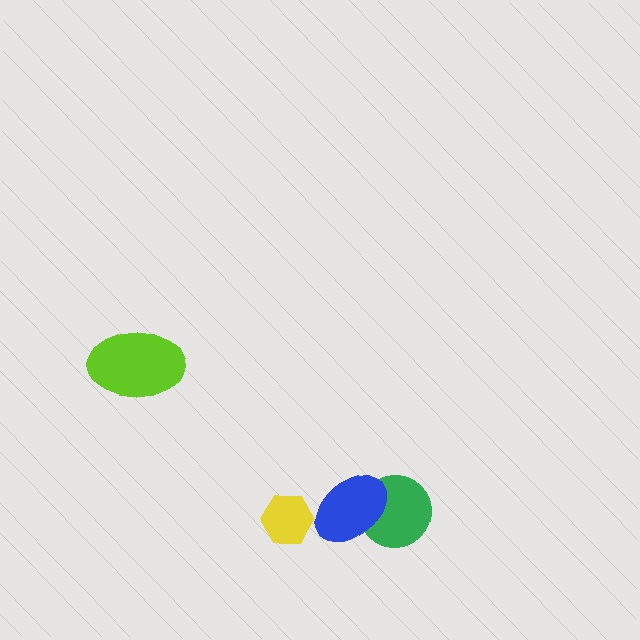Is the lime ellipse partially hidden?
No, no other shape covers it.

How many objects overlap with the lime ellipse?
0 objects overlap with the lime ellipse.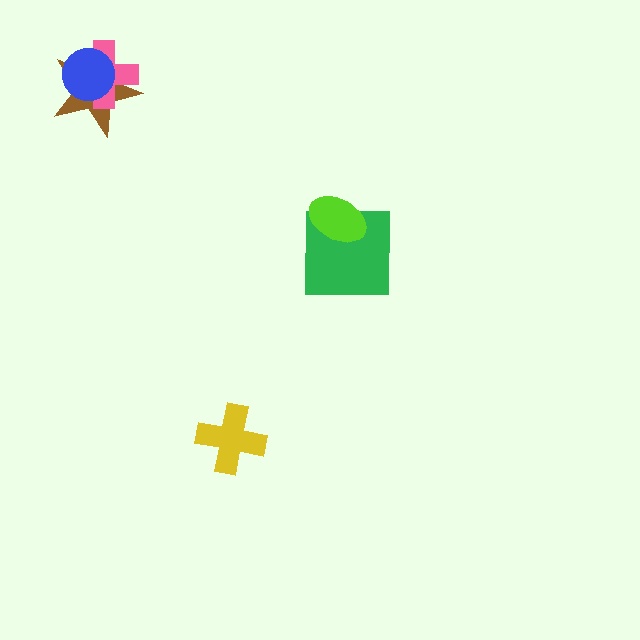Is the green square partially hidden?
Yes, it is partially covered by another shape.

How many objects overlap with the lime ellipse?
1 object overlaps with the lime ellipse.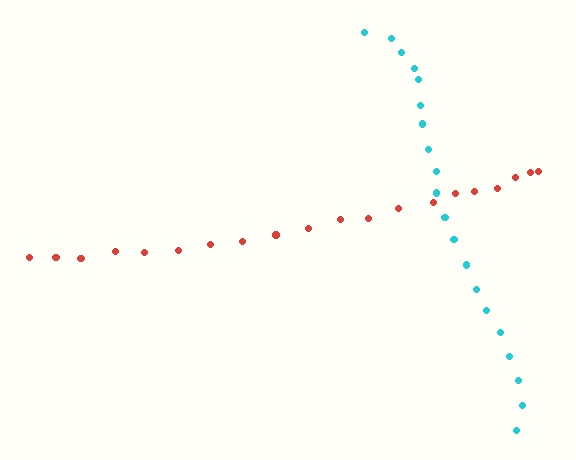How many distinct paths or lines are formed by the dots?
There are 2 distinct paths.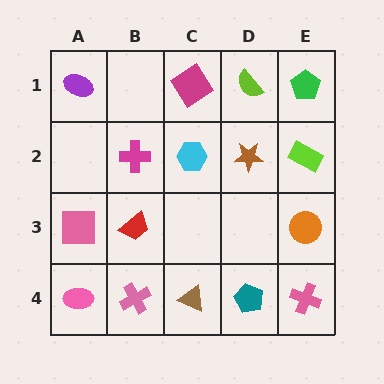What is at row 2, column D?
A brown star.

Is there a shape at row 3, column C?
No, that cell is empty.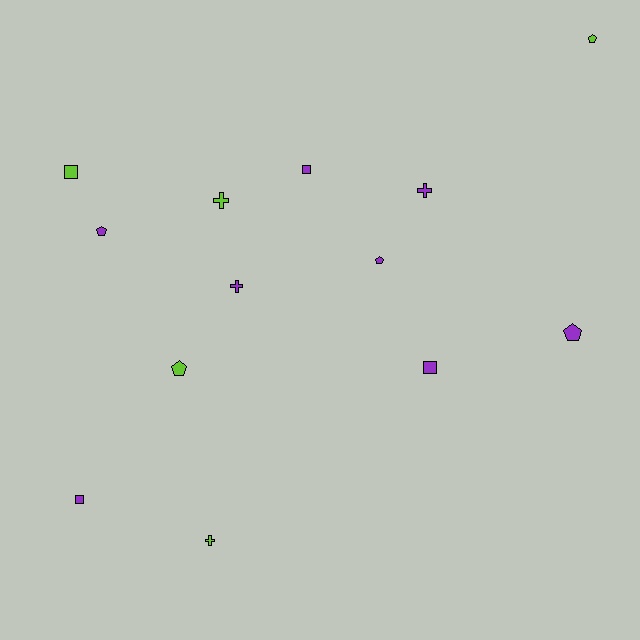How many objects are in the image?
There are 13 objects.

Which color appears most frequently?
Purple, with 8 objects.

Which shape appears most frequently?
Pentagon, with 5 objects.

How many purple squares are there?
There are 3 purple squares.